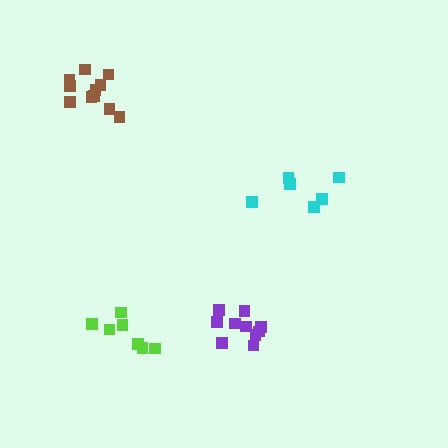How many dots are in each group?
Group 1: 6 dots, Group 2: 7 dots, Group 3: 10 dots, Group 4: 11 dots (34 total).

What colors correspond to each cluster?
The clusters are colored: cyan, lime, purple, brown.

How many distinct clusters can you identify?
There are 4 distinct clusters.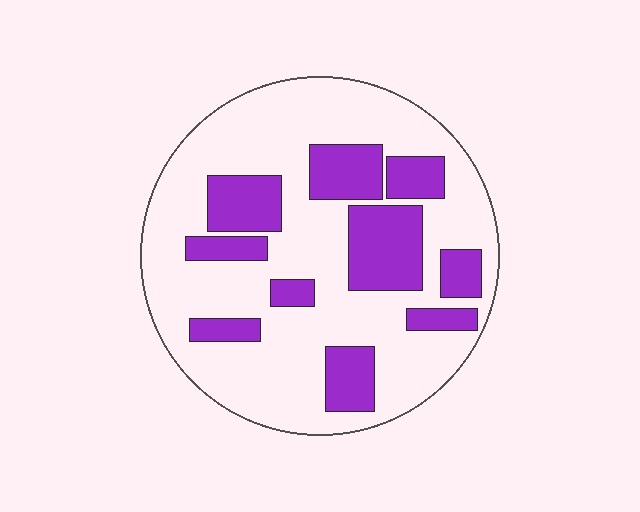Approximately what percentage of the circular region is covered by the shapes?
Approximately 30%.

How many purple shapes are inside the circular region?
10.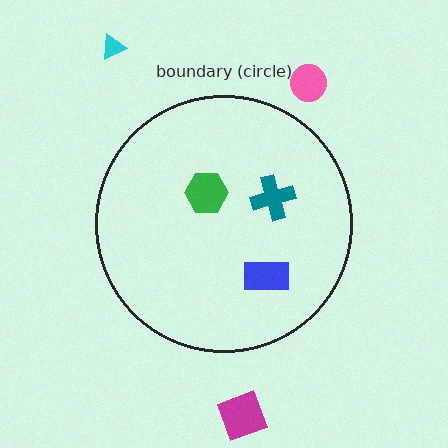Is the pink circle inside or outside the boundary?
Outside.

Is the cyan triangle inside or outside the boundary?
Outside.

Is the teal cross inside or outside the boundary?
Inside.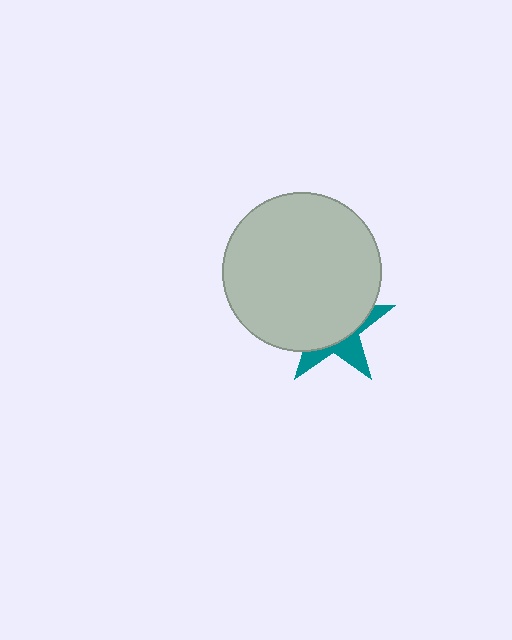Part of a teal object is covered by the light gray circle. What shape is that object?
It is a star.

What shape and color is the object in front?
The object in front is a light gray circle.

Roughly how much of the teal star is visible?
A small part of it is visible (roughly 33%).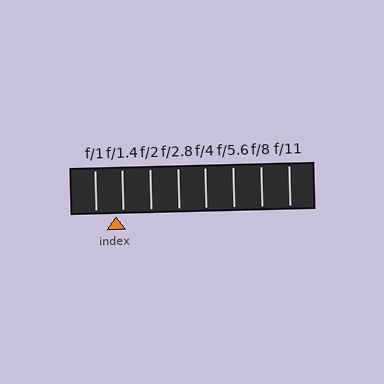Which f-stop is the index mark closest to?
The index mark is closest to f/1.4.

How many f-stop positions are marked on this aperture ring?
There are 8 f-stop positions marked.